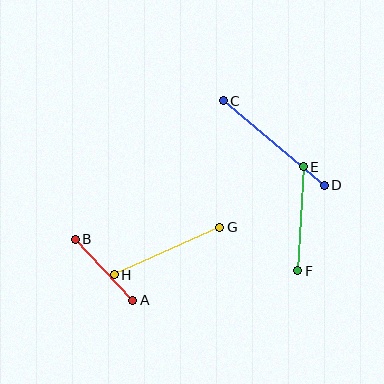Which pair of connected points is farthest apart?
Points C and D are farthest apart.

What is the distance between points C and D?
The distance is approximately 132 pixels.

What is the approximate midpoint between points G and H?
The midpoint is at approximately (167, 251) pixels.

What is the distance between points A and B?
The distance is approximately 84 pixels.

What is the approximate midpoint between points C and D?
The midpoint is at approximately (274, 143) pixels.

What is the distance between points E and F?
The distance is approximately 104 pixels.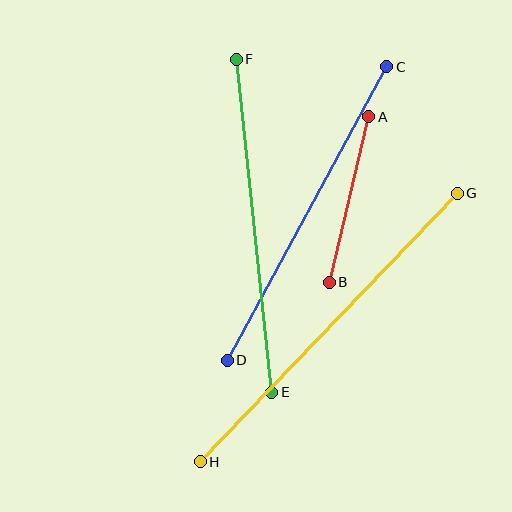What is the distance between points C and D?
The distance is approximately 334 pixels.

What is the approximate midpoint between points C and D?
The midpoint is at approximately (307, 213) pixels.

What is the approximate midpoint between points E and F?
The midpoint is at approximately (254, 226) pixels.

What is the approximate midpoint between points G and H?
The midpoint is at approximately (329, 327) pixels.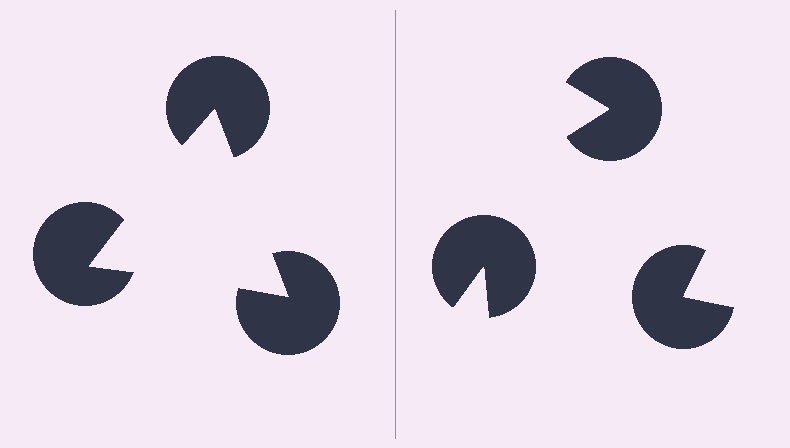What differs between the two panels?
The pac-man discs are positioned identically on both sides; only the wedge orientations differ. On the left they align to a triangle; on the right they are misaligned.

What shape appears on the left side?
An illusory triangle.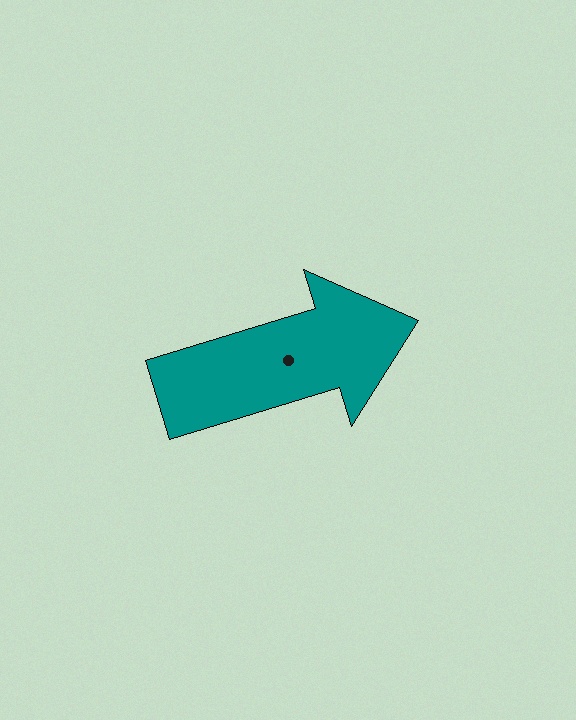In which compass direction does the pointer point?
East.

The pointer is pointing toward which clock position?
Roughly 2 o'clock.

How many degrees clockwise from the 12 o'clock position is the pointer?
Approximately 73 degrees.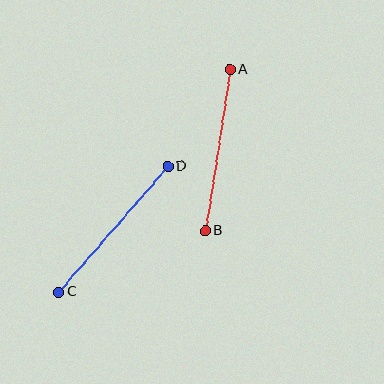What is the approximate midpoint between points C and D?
The midpoint is at approximately (113, 229) pixels.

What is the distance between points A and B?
The distance is approximately 162 pixels.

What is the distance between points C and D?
The distance is approximately 167 pixels.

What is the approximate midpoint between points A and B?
The midpoint is at approximately (218, 150) pixels.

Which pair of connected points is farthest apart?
Points C and D are farthest apart.